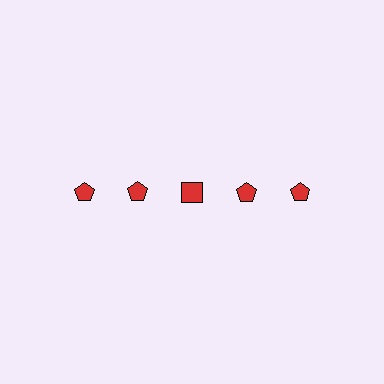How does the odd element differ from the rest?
It has a different shape: square instead of pentagon.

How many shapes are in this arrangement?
There are 5 shapes arranged in a grid pattern.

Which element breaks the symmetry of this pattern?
The red square in the top row, center column breaks the symmetry. All other shapes are red pentagons.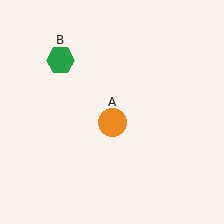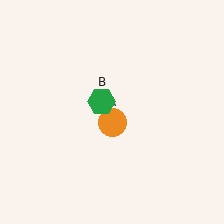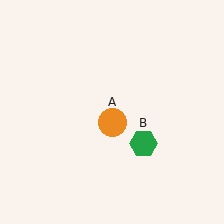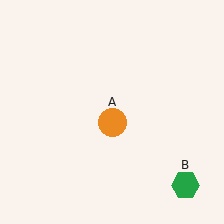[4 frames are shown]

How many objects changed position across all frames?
1 object changed position: green hexagon (object B).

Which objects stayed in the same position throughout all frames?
Orange circle (object A) remained stationary.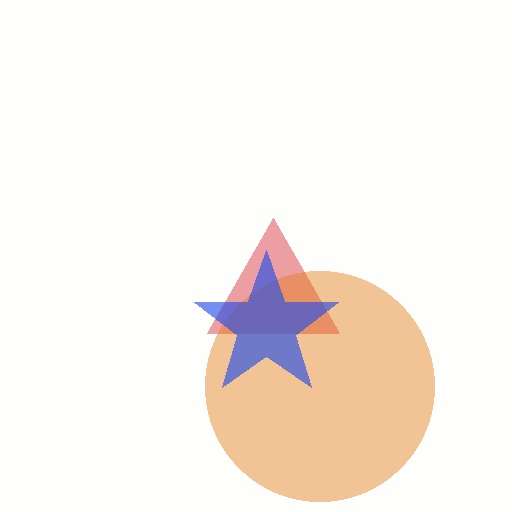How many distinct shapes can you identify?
There are 3 distinct shapes: a red triangle, an orange circle, a blue star.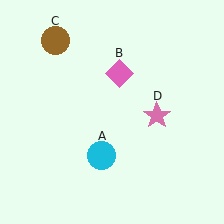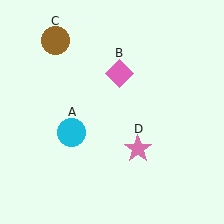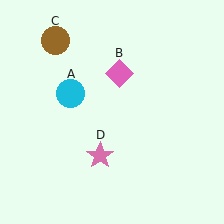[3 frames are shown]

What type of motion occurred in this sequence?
The cyan circle (object A), pink star (object D) rotated clockwise around the center of the scene.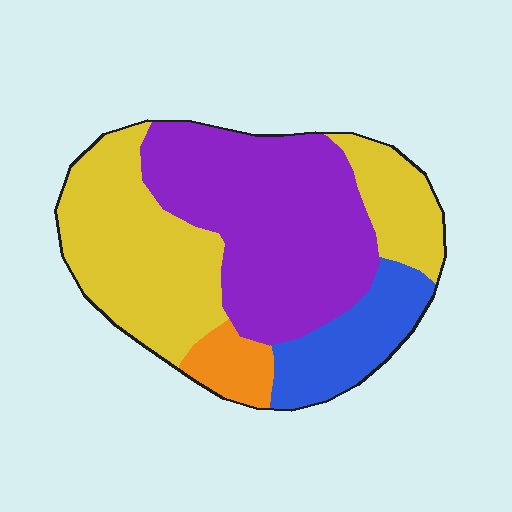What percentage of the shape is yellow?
Yellow covers around 40% of the shape.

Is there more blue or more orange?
Blue.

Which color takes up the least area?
Orange, at roughly 5%.